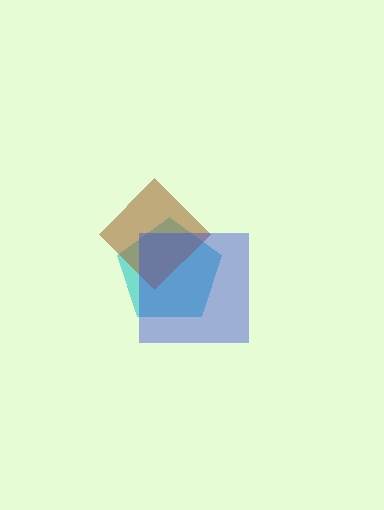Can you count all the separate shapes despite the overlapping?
Yes, there are 3 separate shapes.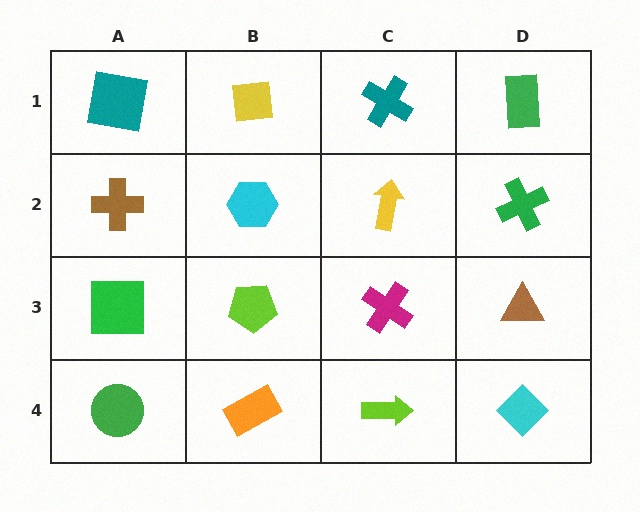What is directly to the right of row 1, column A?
A yellow square.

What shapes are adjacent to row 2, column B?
A yellow square (row 1, column B), a lime pentagon (row 3, column B), a brown cross (row 2, column A), a yellow arrow (row 2, column C).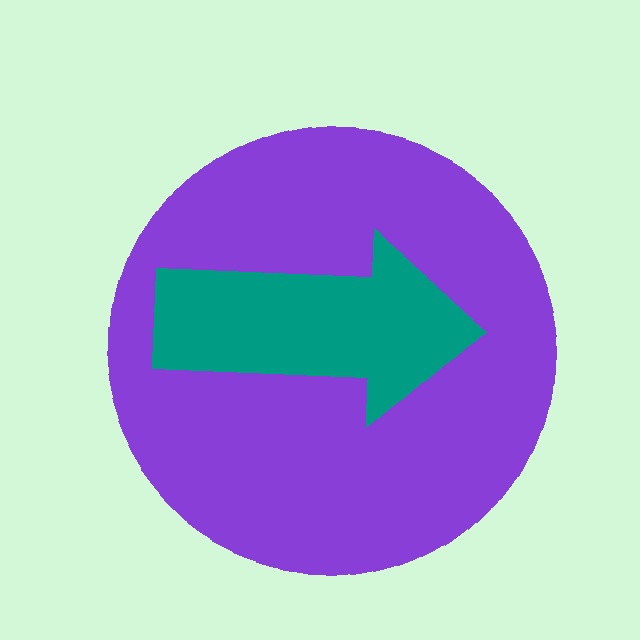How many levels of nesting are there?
2.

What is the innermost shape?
The teal arrow.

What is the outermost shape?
The purple circle.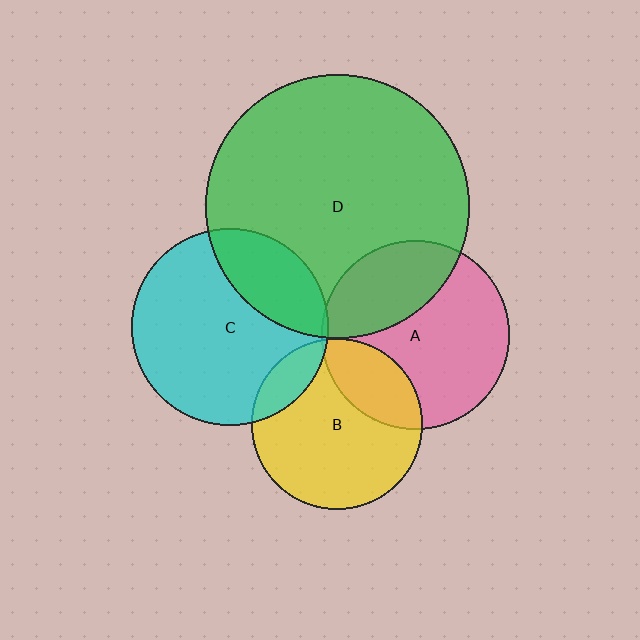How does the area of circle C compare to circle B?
Approximately 1.3 times.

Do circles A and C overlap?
Yes.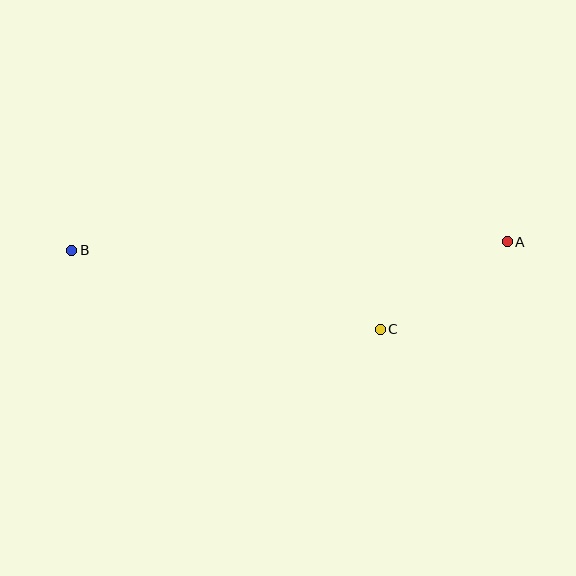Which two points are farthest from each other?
Points A and B are farthest from each other.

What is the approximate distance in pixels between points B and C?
The distance between B and C is approximately 318 pixels.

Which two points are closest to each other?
Points A and C are closest to each other.